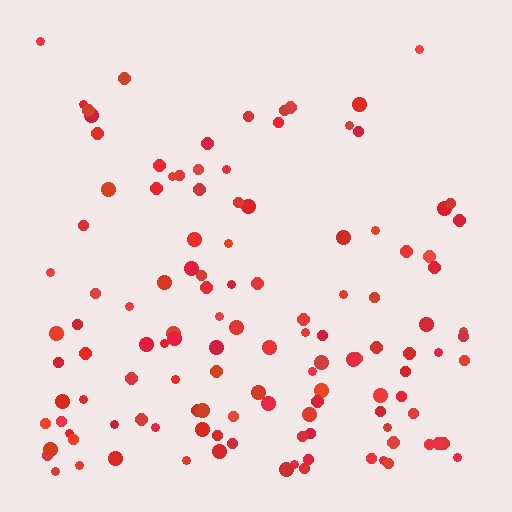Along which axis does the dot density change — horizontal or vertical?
Vertical.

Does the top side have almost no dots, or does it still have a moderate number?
Still a moderate number, just noticeably fewer than the bottom.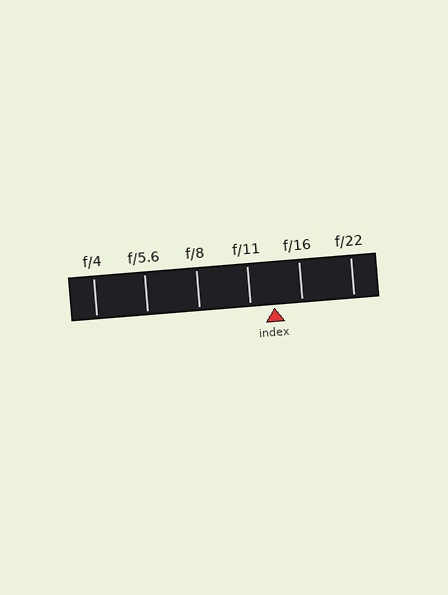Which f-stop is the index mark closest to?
The index mark is closest to f/11.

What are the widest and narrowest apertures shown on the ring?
The widest aperture shown is f/4 and the narrowest is f/22.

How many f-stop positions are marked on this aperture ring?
There are 6 f-stop positions marked.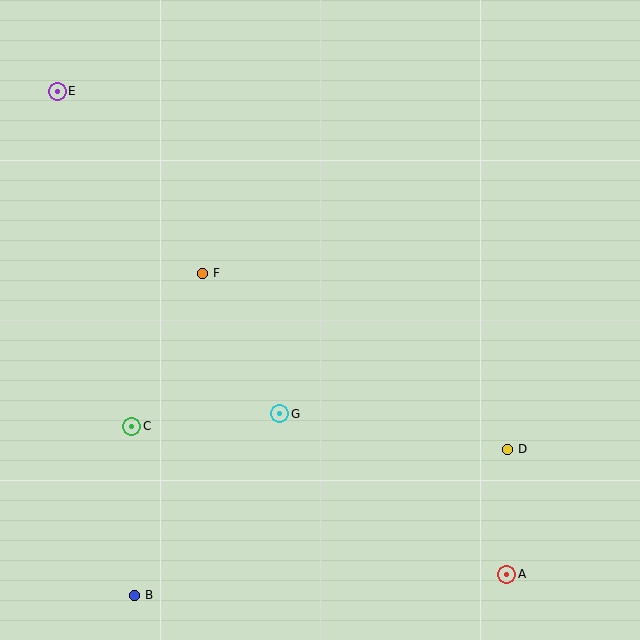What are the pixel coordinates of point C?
Point C is at (132, 426).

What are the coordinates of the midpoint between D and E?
The midpoint between D and E is at (282, 270).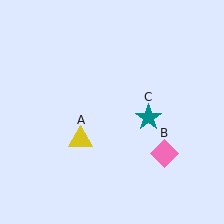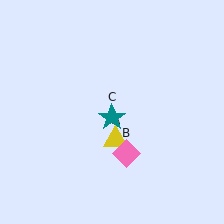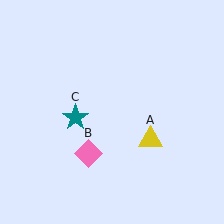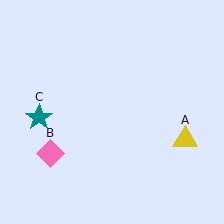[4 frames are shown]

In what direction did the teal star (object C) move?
The teal star (object C) moved left.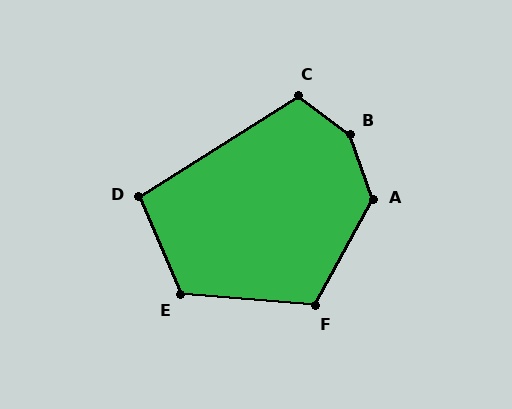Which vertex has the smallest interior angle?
D, at approximately 99 degrees.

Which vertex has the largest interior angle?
B, at approximately 147 degrees.